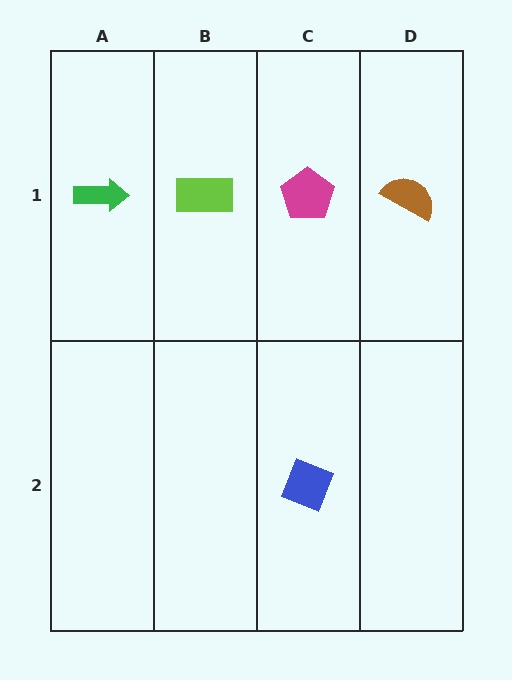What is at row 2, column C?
A blue diamond.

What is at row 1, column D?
A brown semicircle.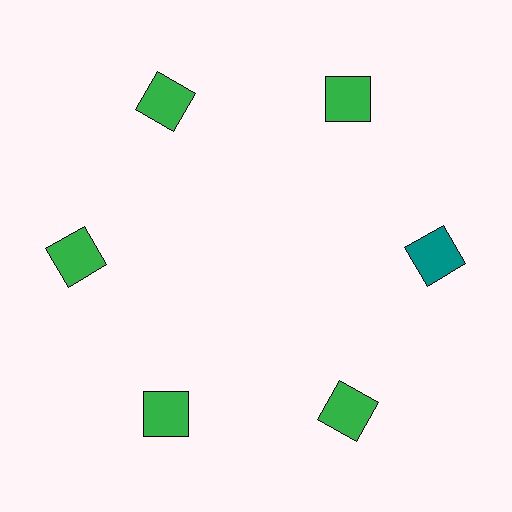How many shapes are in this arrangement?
There are 6 shapes arranged in a ring pattern.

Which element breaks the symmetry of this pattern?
The teal square at roughly the 3 o'clock position breaks the symmetry. All other shapes are green squares.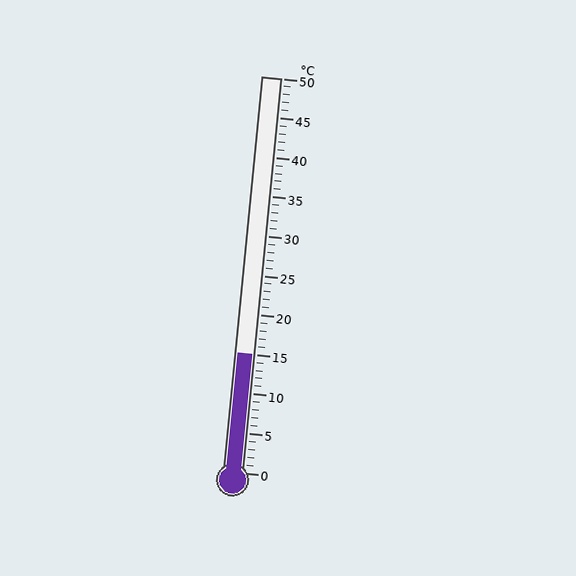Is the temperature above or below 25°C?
The temperature is below 25°C.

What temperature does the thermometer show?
The thermometer shows approximately 15°C.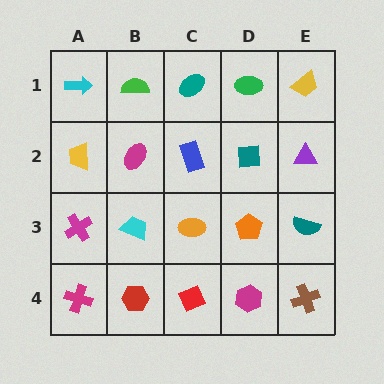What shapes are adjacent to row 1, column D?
A teal square (row 2, column D), a teal ellipse (row 1, column C), a yellow trapezoid (row 1, column E).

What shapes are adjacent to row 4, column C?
An orange ellipse (row 3, column C), a red hexagon (row 4, column B), a magenta hexagon (row 4, column D).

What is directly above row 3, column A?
A yellow trapezoid.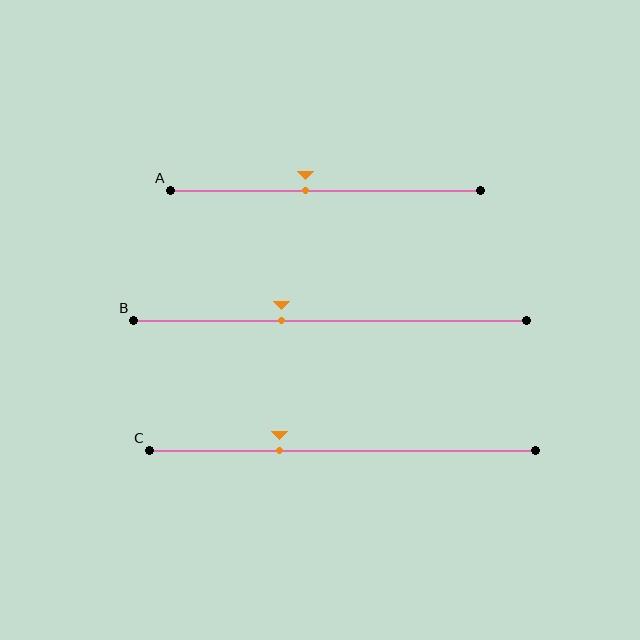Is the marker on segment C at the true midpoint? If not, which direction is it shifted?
No, the marker on segment C is shifted to the left by about 16% of the segment length.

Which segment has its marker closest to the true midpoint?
Segment A has its marker closest to the true midpoint.